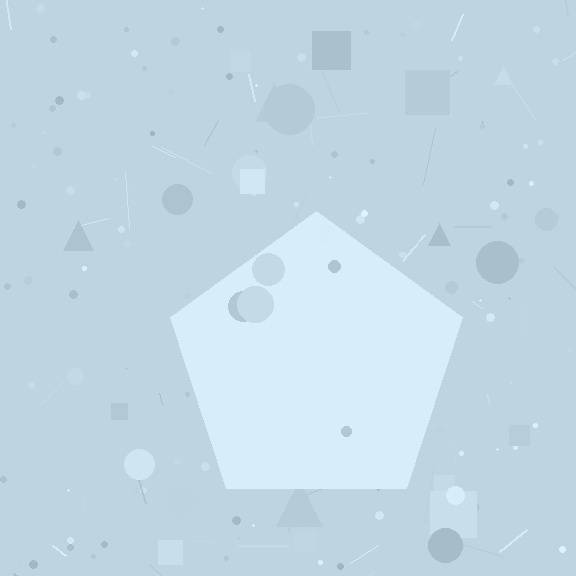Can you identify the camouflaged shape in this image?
The camouflaged shape is a pentagon.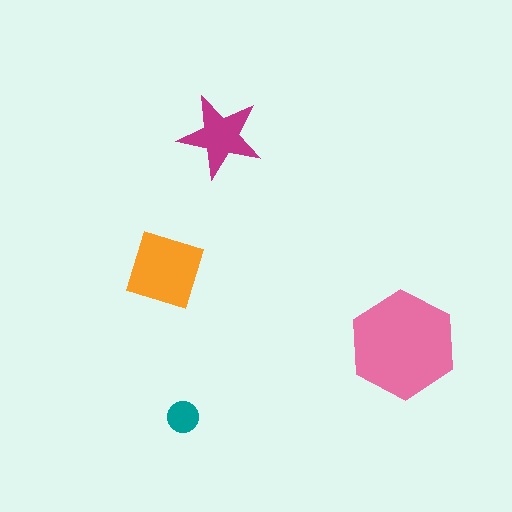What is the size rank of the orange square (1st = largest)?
2nd.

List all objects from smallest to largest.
The teal circle, the magenta star, the orange square, the pink hexagon.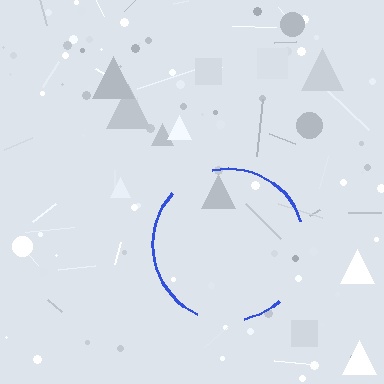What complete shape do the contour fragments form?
The contour fragments form a circle.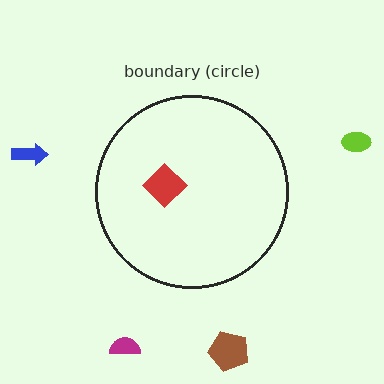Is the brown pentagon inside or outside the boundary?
Outside.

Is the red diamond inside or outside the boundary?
Inside.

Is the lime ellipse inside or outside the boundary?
Outside.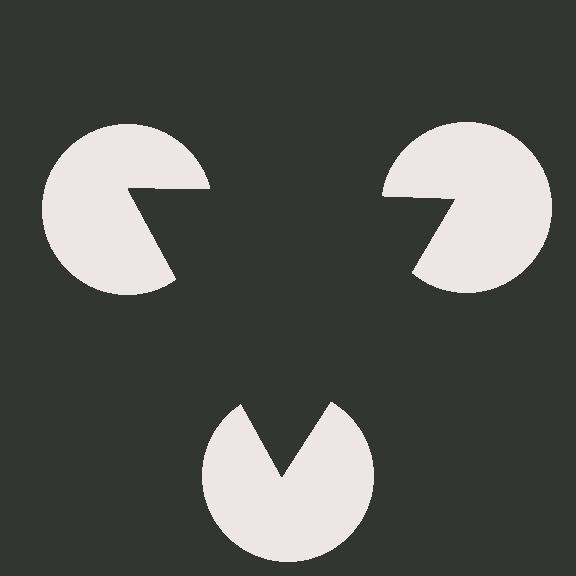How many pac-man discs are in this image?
There are 3 — one at each vertex of the illusory triangle.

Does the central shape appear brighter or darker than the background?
It typically appears slightly darker than the background, even though no actual brightness change is drawn.